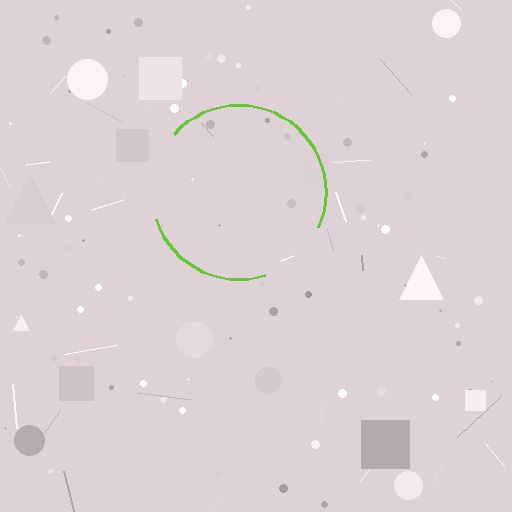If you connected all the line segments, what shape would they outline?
They would outline a circle.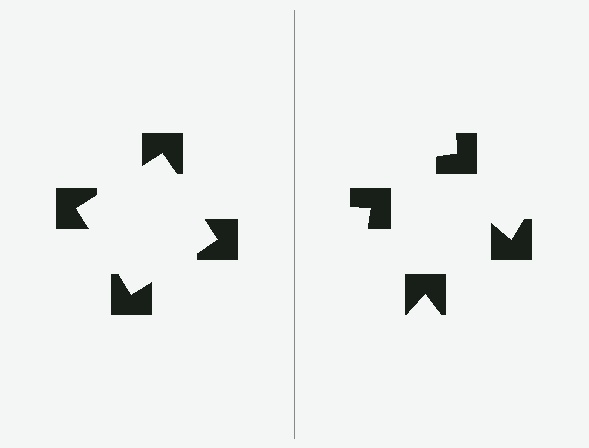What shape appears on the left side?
An illusory square.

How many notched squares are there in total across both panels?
8 — 4 on each side.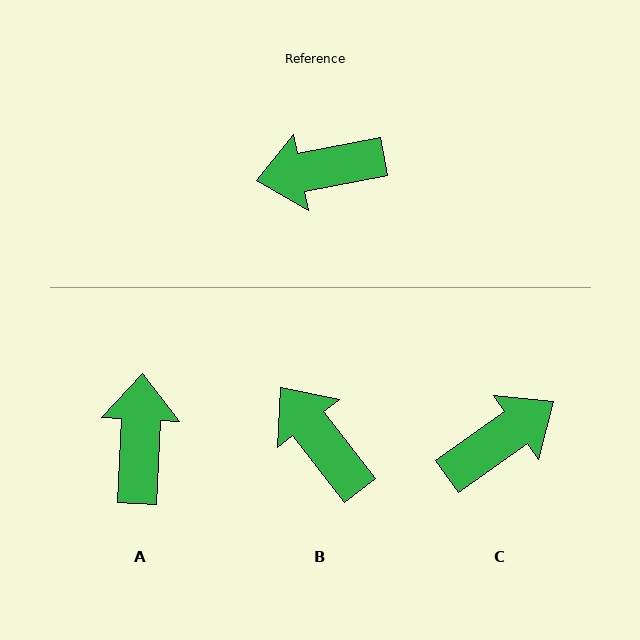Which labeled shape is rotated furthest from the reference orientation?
C, about 155 degrees away.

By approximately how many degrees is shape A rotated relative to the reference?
Approximately 103 degrees clockwise.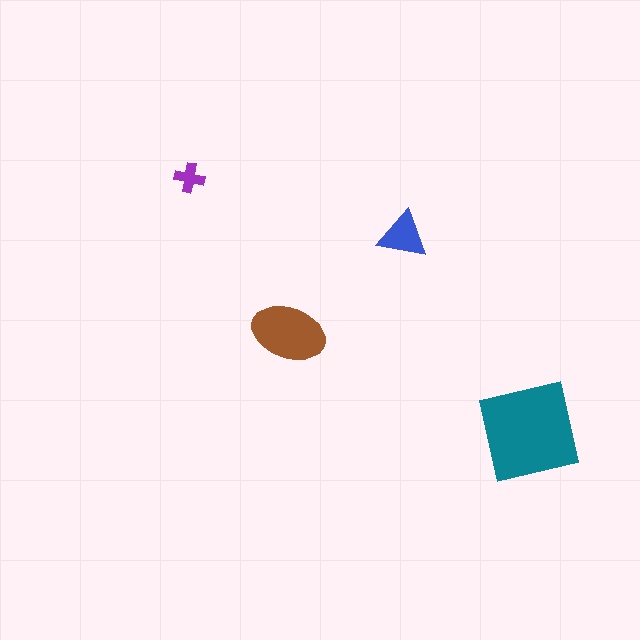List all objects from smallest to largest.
The purple cross, the blue triangle, the brown ellipse, the teal square.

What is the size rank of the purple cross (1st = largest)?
4th.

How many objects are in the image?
There are 4 objects in the image.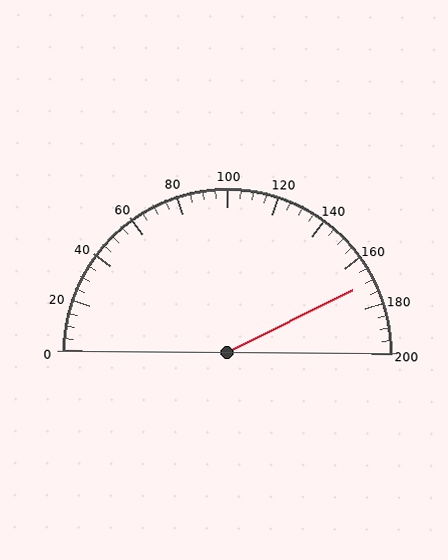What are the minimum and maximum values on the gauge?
The gauge ranges from 0 to 200.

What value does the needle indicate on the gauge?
The needle indicates approximately 170.